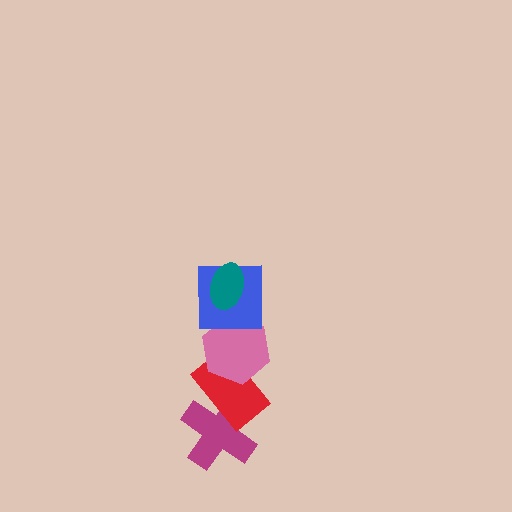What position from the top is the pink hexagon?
The pink hexagon is 3rd from the top.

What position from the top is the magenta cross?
The magenta cross is 5th from the top.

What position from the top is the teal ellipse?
The teal ellipse is 1st from the top.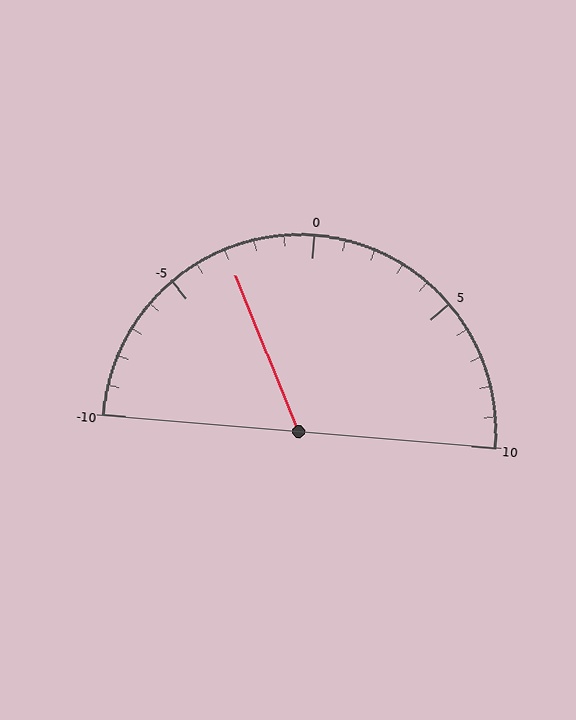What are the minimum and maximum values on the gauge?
The gauge ranges from -10 to 10.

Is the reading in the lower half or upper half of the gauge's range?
The reading is in the lower half of the range (-10 to 10).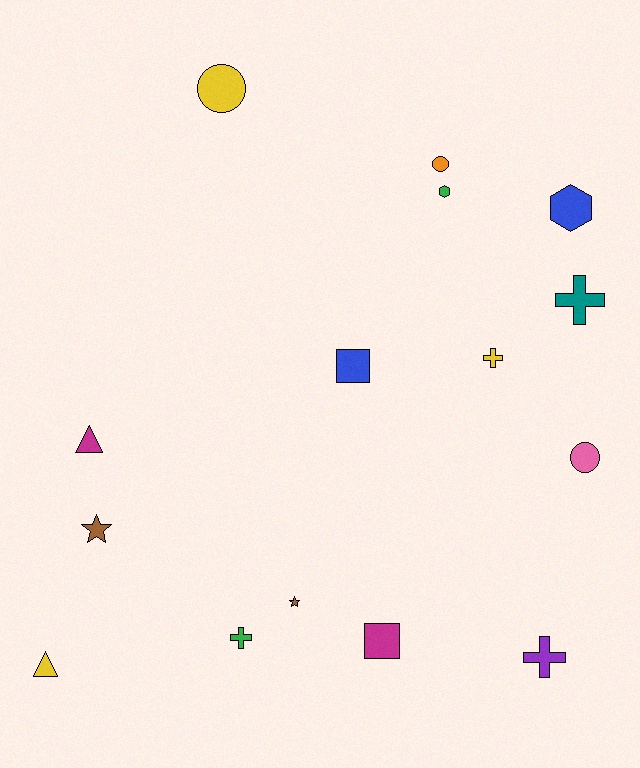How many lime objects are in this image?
There are no lime objects.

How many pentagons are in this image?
There are no pentagons.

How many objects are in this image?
There are 15 objects.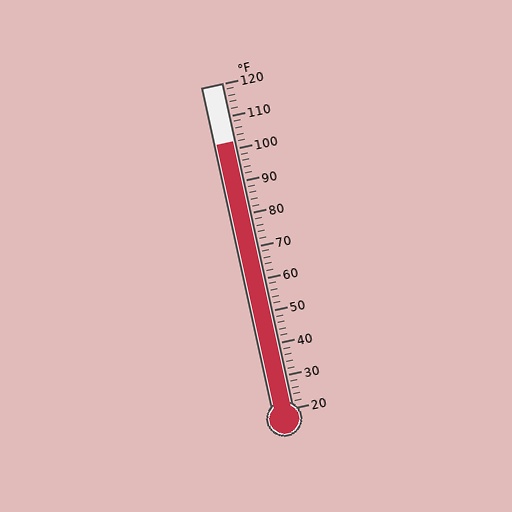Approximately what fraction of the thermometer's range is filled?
The thermometer is filled to approximately 80% of its range.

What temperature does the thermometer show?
The thermometer shows approximately 102°F.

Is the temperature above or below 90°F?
The temperature is above 90°F.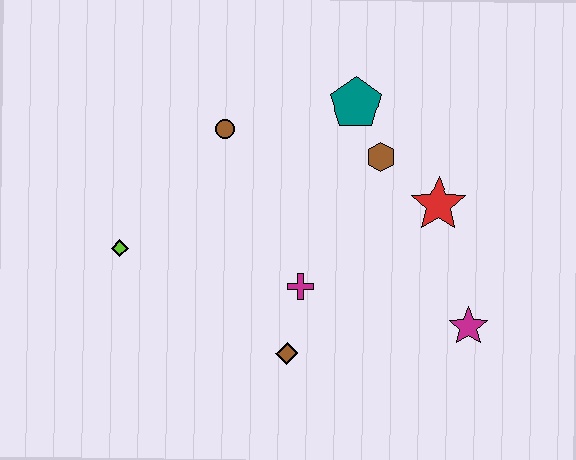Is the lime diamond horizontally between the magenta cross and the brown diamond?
No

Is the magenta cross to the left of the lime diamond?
No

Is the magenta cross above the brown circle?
No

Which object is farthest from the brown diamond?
The teal pentagon is farthest from the brown diamond.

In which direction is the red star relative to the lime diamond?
The red star is to the right of the lime diamond.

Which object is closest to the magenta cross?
The brown diamond is closest to the magenta cross.